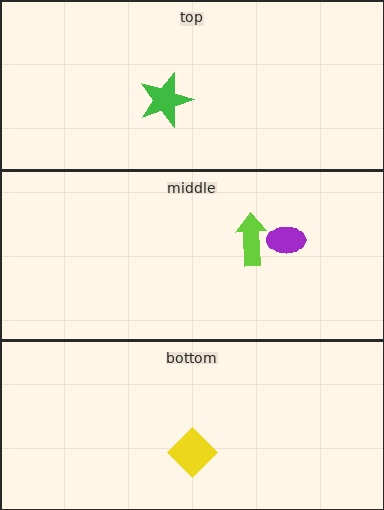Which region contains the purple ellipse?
The middle region.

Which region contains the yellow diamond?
The bottom region.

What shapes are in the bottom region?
The yellow diamond.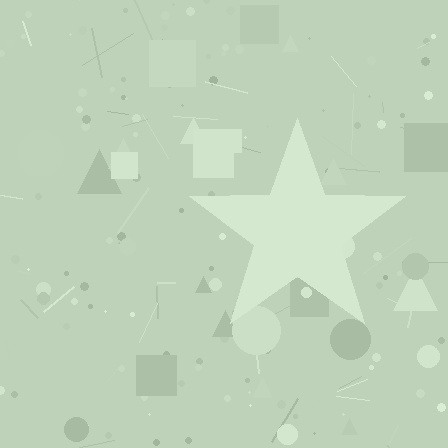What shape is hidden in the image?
A star is hidden in the image.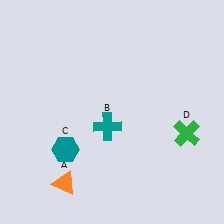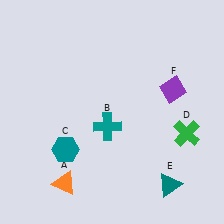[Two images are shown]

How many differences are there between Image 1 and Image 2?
There are 2 differences between the two images.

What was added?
A teal triangle (E), a purple diamond (F) were added in Image 2.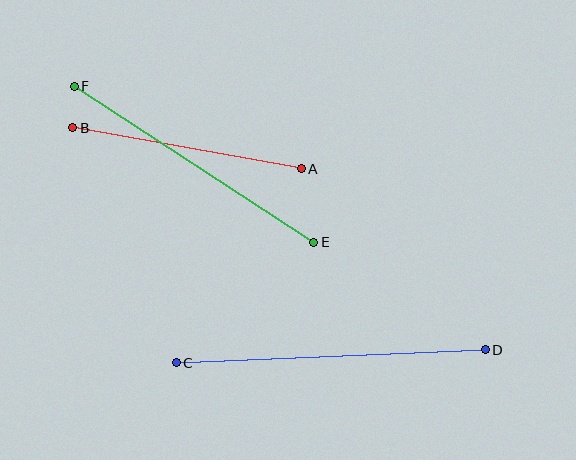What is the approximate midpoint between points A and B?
The midpoint is at approximately (187, 148) pixels.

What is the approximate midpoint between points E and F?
The midpoint is at approximately (194, 164) pixels.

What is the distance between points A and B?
The distance is approximately 232 pixels.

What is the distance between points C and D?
The distance is approximately 309 pixels.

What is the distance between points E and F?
The distance is approximately 286 pixels.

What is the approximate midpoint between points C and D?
The midpoint is at approximately (331, 356) pixels.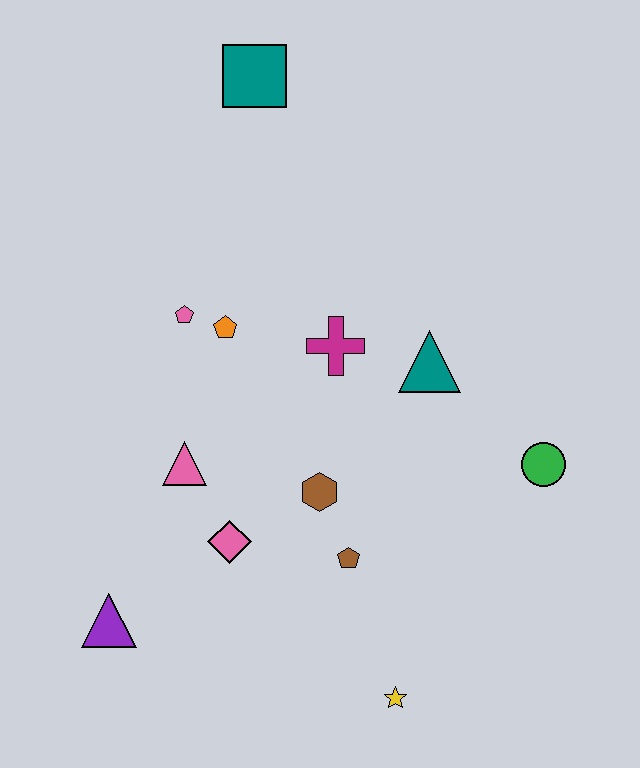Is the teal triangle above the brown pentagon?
Yes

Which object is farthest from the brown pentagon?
The teal square is farthest from the brown pentagon.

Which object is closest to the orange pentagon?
The pink pentagon is closest to the orange pentagon.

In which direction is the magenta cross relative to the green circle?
The magenta cross is to the left of the green circle.